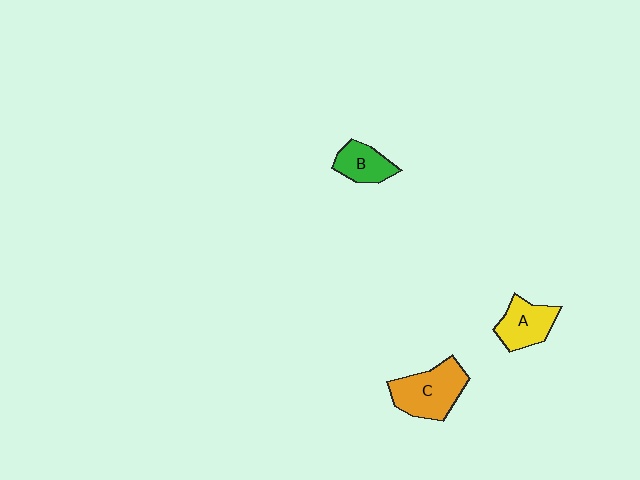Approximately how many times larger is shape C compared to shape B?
Approximately 1.7 times.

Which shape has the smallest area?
Shape B (green).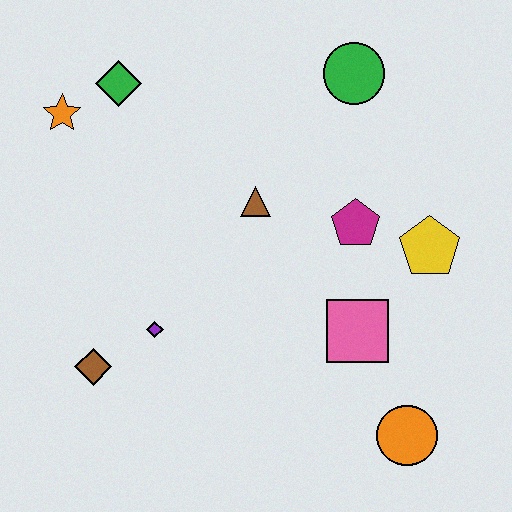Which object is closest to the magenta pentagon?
The yellow pentagon is closest to the magenta pentagon.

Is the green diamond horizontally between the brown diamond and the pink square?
Yes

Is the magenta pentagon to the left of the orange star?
No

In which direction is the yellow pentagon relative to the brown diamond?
The yellow pentagon is to the right of the brown diamond.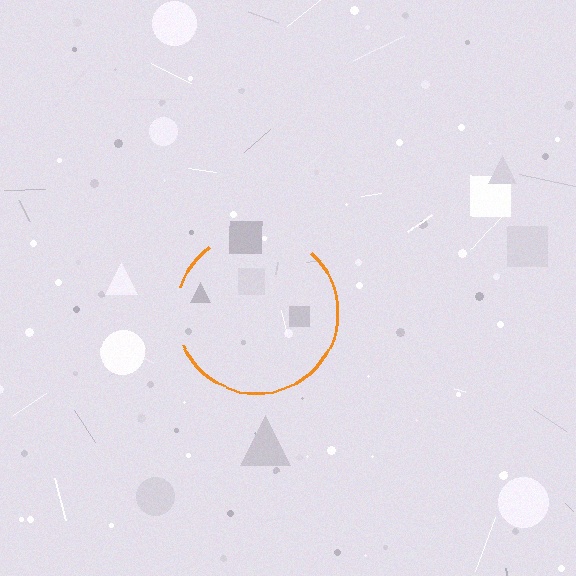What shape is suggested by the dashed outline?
The dashed outline suggests a circle.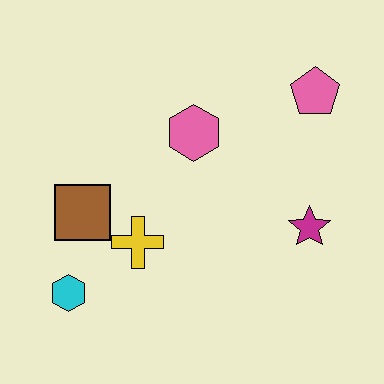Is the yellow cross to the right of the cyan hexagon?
Yes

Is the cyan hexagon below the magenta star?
Yes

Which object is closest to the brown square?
The yellow cross is closest to the brown square.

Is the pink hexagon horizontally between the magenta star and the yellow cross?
Yes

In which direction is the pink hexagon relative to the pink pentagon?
The pink hexagon is to the left of the pink pentagon.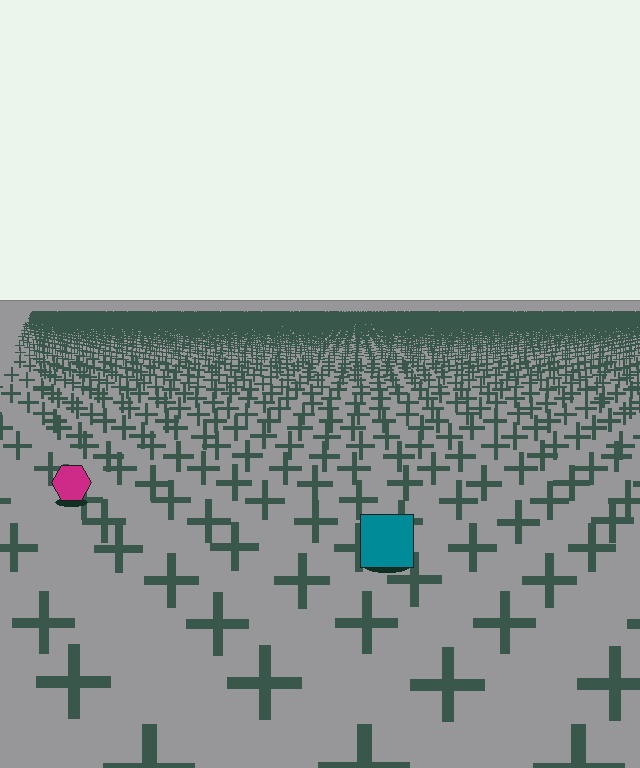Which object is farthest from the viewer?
The magenta hexagon is farthest from the viewer. It appears smaller and the ground texture around it is denser.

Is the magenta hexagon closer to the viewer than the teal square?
No. The teal square is closer — you can tell from the texture gradient: the ground texture is coarser near it.